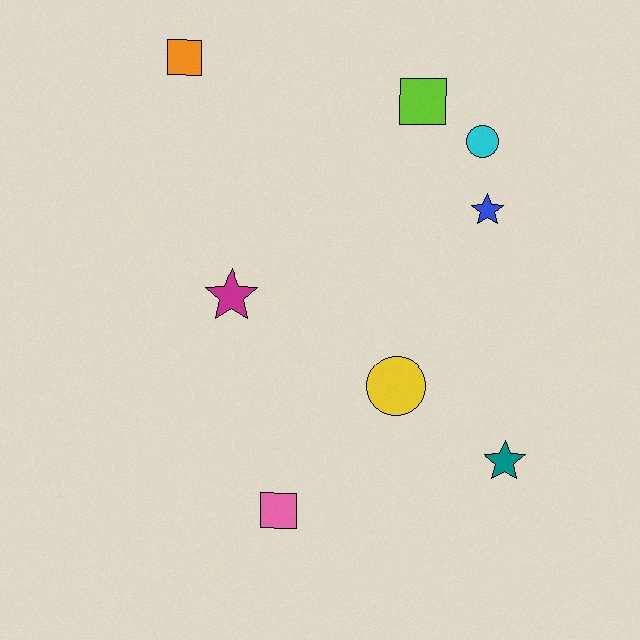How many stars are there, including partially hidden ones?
There are 3 stars.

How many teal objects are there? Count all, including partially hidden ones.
There is 1 teal object.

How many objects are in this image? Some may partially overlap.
There are 8 objects.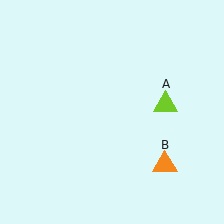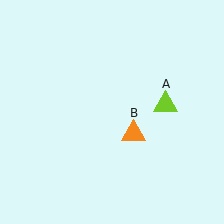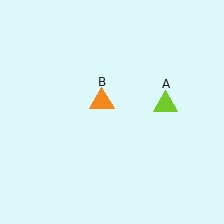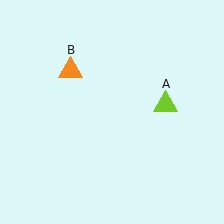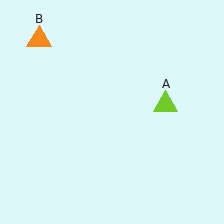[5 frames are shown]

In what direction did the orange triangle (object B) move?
The orange triangle (object B) moved up and to the left.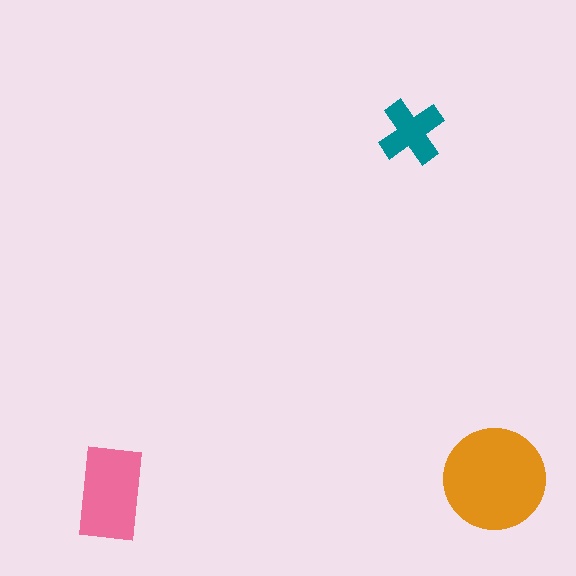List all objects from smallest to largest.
The teal cross, the pink rectangle, the orange circle.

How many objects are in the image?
There are 3 objects in the image.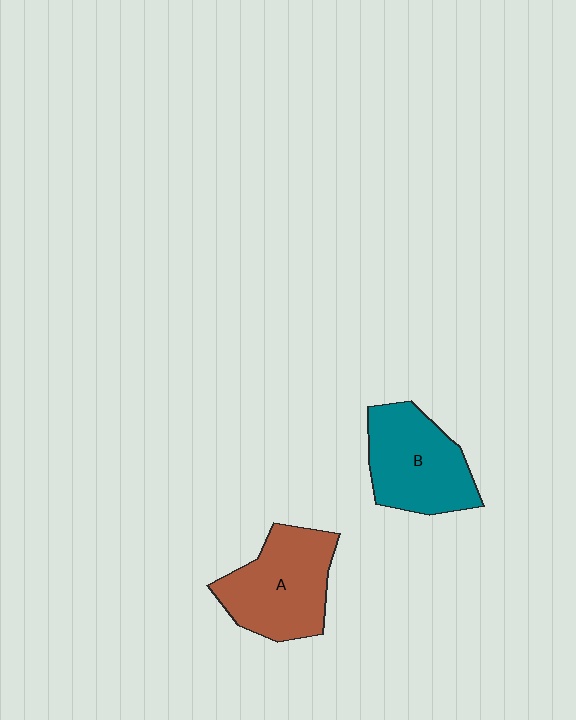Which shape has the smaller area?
Shape B (teal).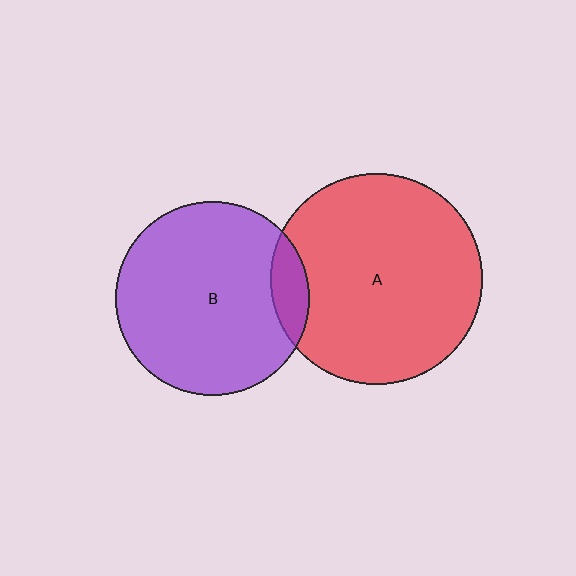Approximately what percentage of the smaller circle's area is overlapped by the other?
Approximately 10%.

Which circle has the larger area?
Circle A (red).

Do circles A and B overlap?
Yes.